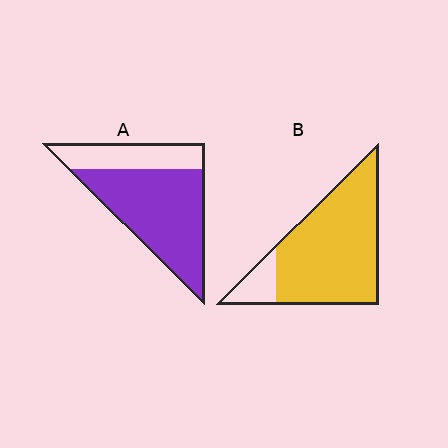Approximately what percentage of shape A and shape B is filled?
A is approximately 70% and B is approximately 85%.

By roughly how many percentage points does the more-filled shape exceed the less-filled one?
By roughly 15 percentage points (B over A).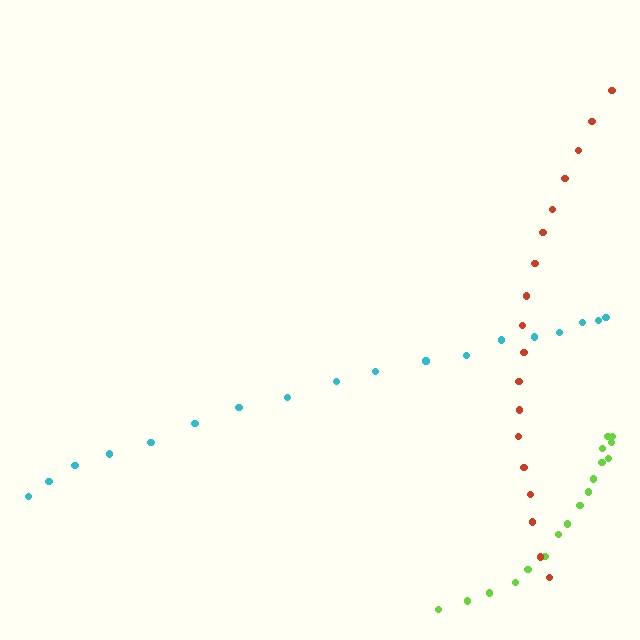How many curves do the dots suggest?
There are 3 distinct paths.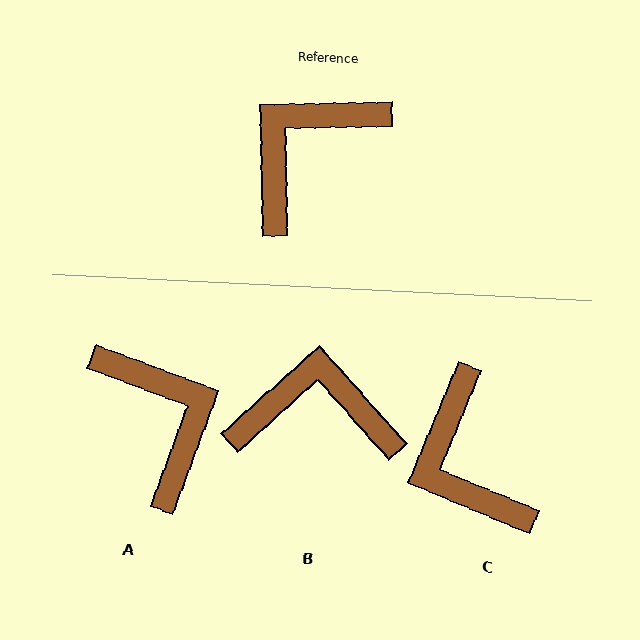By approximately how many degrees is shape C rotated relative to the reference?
Approximately 66 degrees counter-clockwise.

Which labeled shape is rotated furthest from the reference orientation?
A, about 112 degrees away.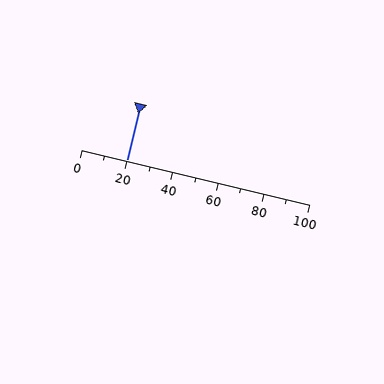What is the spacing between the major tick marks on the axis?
The major ticks are spaced 20 apart.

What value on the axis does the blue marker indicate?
The marker indicates approximately 20.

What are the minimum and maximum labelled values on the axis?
The axis runs from 0 to 100.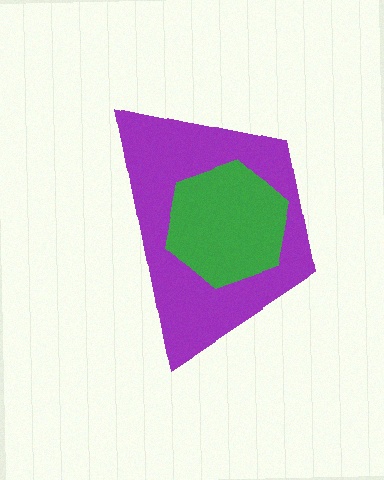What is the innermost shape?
The green hexagon.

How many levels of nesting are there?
2.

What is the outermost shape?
The purple trapezoid.